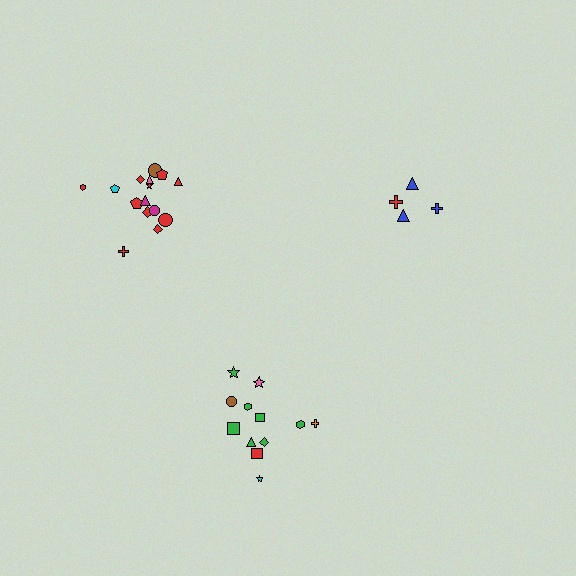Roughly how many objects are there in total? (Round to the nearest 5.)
Roughly 30 objects in total.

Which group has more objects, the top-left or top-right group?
The top-left group.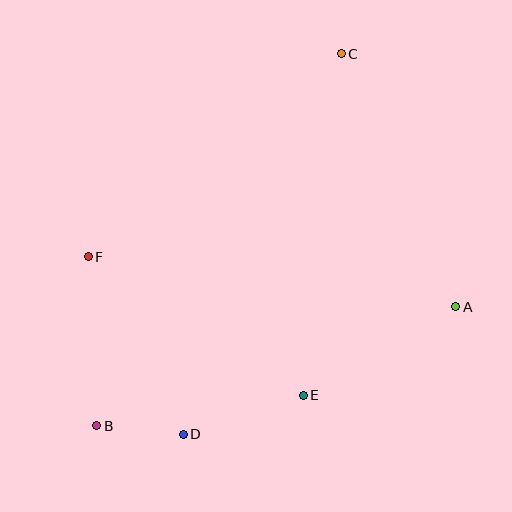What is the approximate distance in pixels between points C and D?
The distance between C and D is approximately 412 pixels.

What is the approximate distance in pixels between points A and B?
The distance between A and B is approximately 378 pixels.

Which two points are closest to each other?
Points B and D are closest to each other.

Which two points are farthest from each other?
Points B and C are farthest from each other.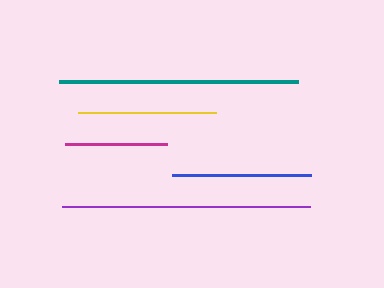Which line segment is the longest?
The purple line is the longest at approximately 249 pixels.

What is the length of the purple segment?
The purple segment is approximately 249 pixels long.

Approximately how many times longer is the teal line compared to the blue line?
The teal line is approximately 1.7 times the length of the blue line.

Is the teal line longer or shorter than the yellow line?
The teal line is longer than the yellow line.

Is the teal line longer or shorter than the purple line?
The purple line is longer than the teal line.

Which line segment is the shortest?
The magenta line is the shortest at approximately 101 pixels.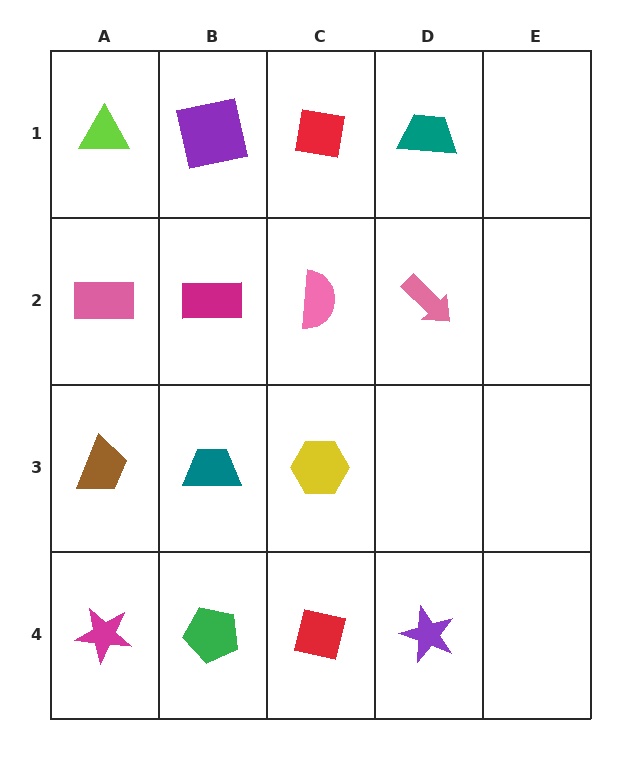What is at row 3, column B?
A teal trapezoid.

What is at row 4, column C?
A red square.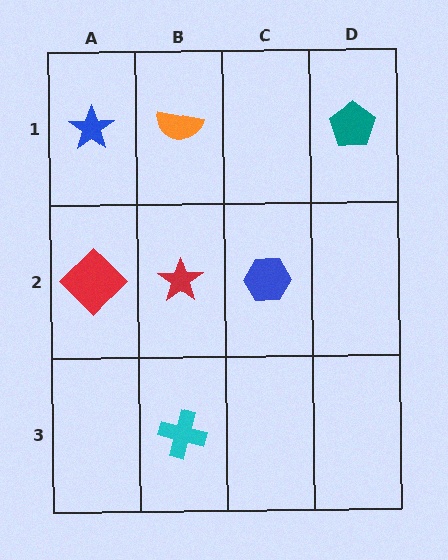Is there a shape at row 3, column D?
No, that cell is empty.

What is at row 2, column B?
A red star.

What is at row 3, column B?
A cyan cross.